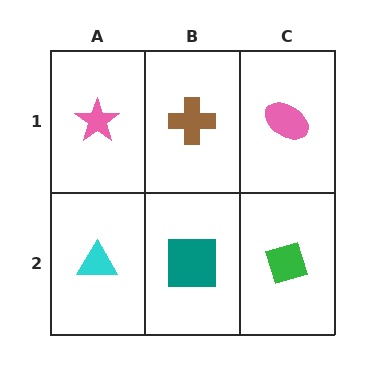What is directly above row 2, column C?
A pink ellipse.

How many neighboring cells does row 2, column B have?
3.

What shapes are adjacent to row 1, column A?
A cyan triangle (row 2, column A), a brown cross (row 1, column B).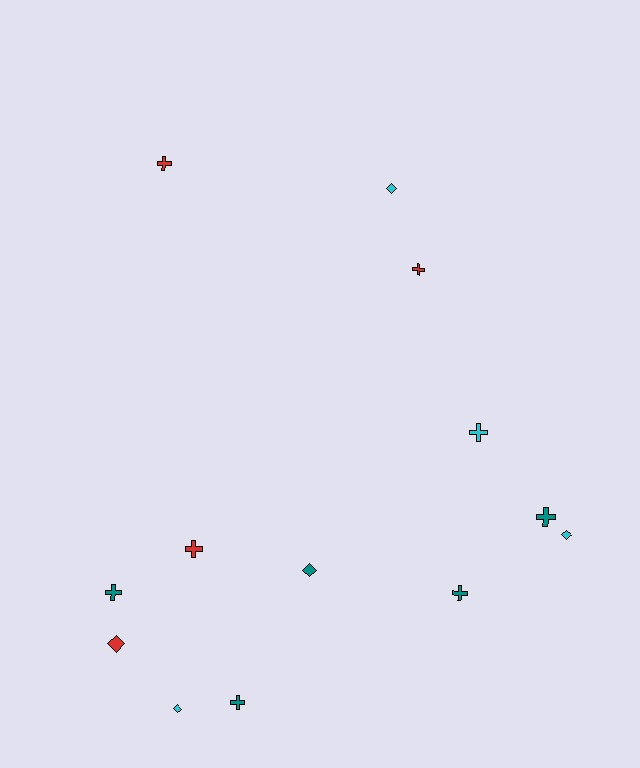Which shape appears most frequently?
Cross, with 8 objects.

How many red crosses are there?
There are 3 red crosses.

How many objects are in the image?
There are 13 objects.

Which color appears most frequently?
Teal, with 5 objects.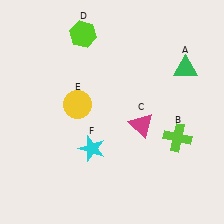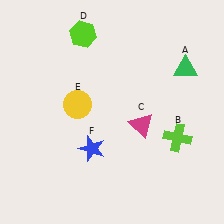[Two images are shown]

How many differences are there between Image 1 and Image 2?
There is 1 difference between the two images.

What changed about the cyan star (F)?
In Image 1, F is cyan. In Image 2, it changed to blue.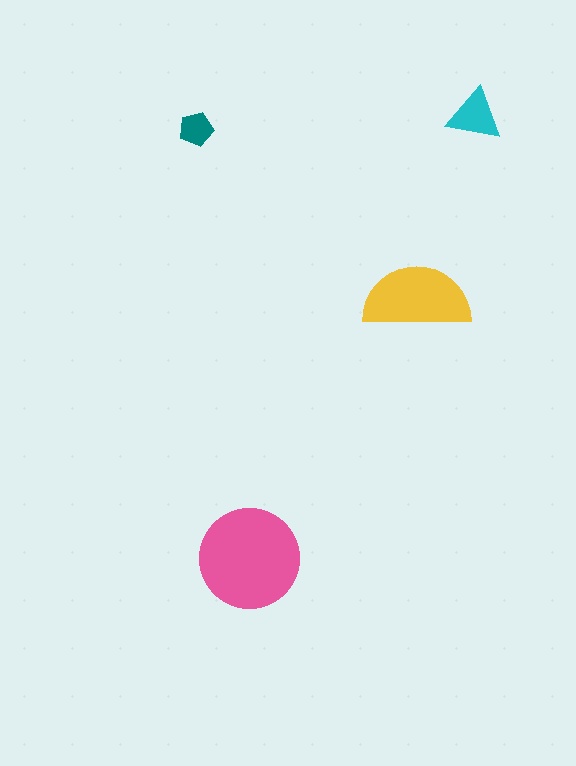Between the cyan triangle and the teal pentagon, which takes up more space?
The cyan triangle.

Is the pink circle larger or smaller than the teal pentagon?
Larger.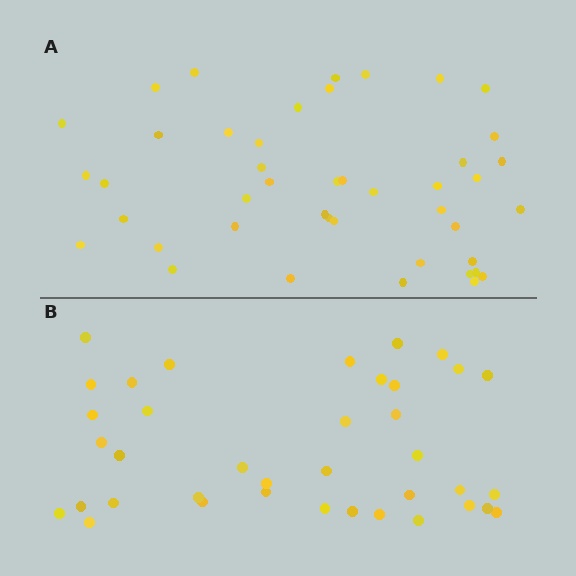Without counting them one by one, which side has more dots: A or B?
Region A (the top region) has more dots.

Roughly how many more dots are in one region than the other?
Region A has about 6 more dots than region B.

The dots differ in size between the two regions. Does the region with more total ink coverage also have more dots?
No. Region B has more total ink coverage because its dots are larger, but region A actually contains more individual dots. Total area can be misleading — the number of items is what matters here.